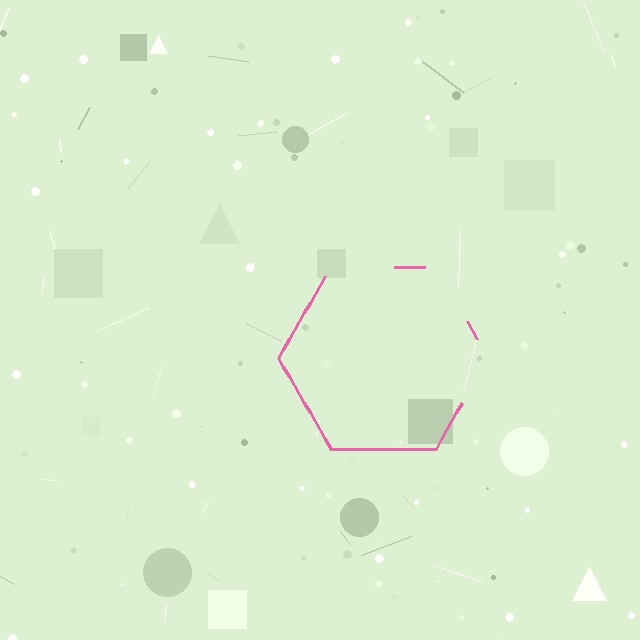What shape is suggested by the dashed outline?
The dashed outline suggests a hexagon.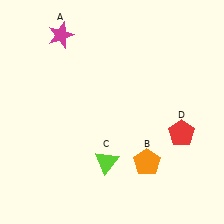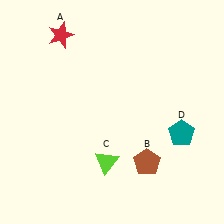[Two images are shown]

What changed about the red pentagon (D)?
In Image 1, D is red. In Image 2, it changed to teal.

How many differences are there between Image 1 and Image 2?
There are 3 differences between the two images.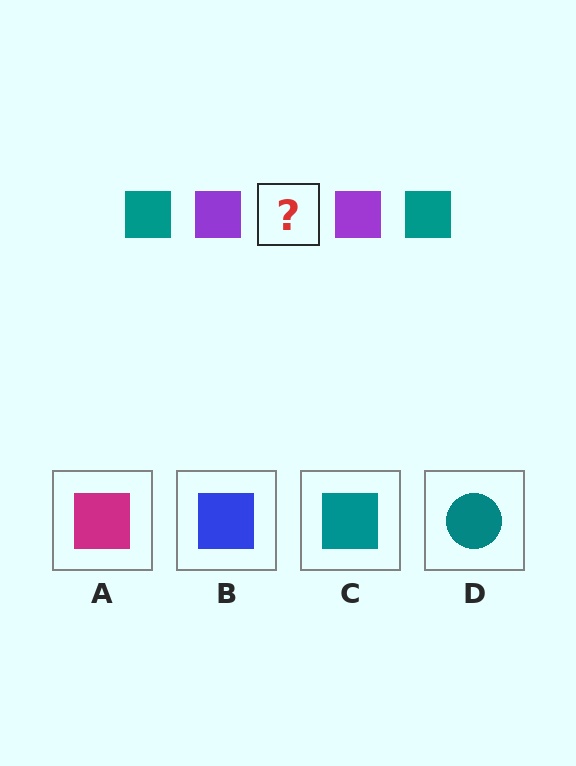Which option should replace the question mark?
Option C.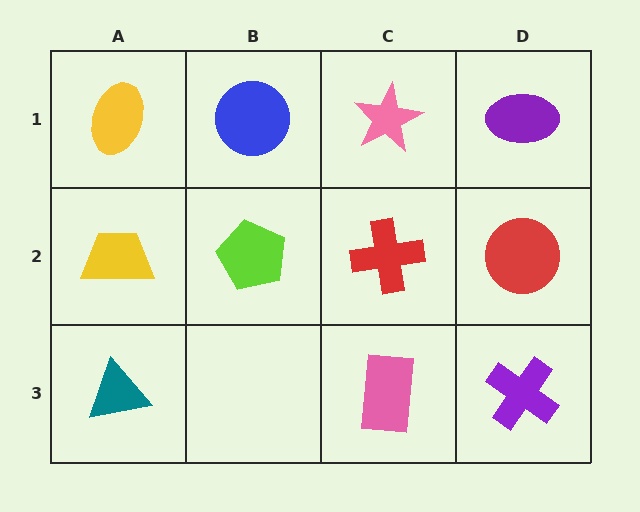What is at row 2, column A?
A yellow trapezoid.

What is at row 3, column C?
A pink rectangle.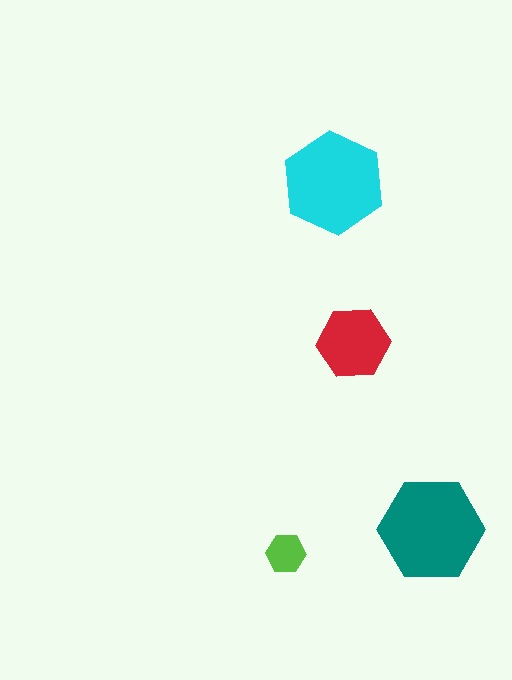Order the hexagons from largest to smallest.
the teal one, the cyan one, the red one, the lime one.